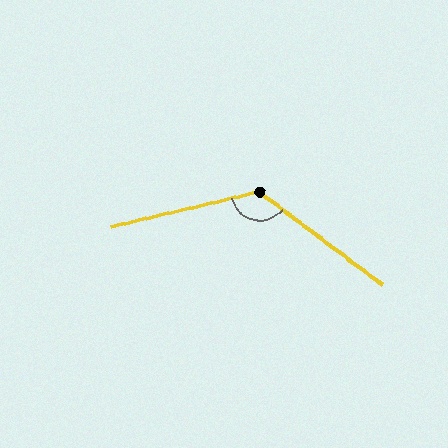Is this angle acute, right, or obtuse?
It is obtuse.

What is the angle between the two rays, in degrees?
Approximately 130 degrees.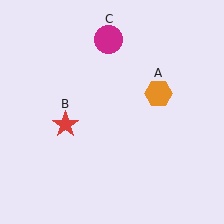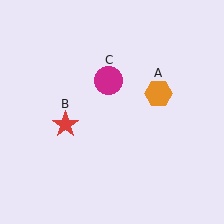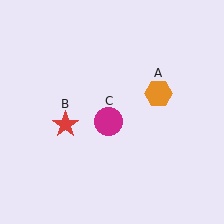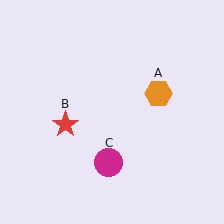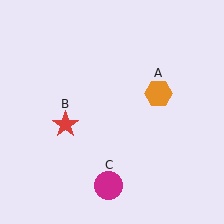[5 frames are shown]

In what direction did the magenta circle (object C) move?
The magenta circle (object C) moved down.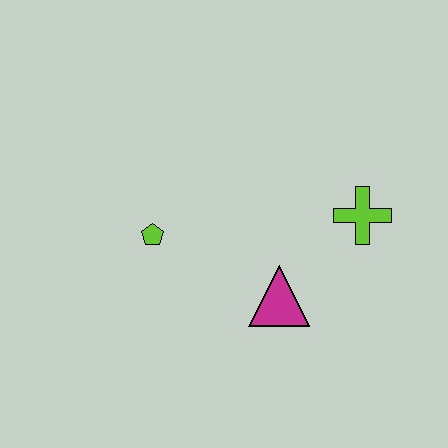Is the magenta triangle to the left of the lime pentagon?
No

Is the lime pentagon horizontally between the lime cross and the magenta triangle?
No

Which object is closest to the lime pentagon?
The magenta triangle is closest to the lime pentagon.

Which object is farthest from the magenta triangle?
The lime pentagon is farthest from the magenta triangle.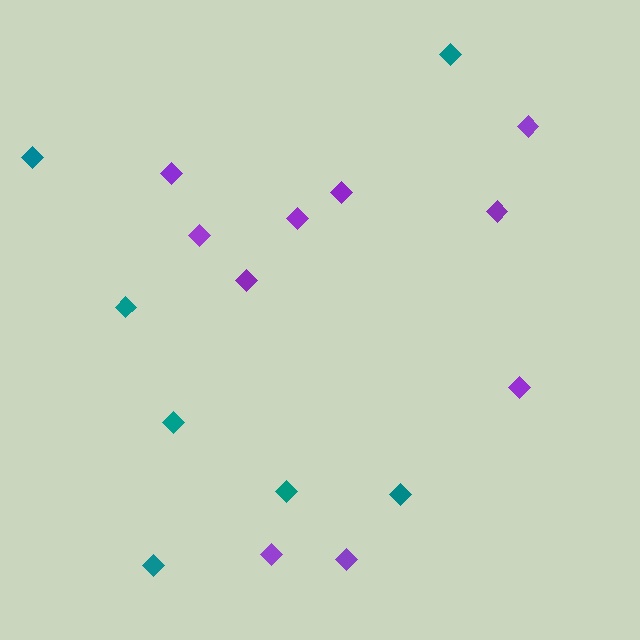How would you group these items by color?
There are 2 groups: one group of purple diamonds (10) and one group of teal diamonds (7).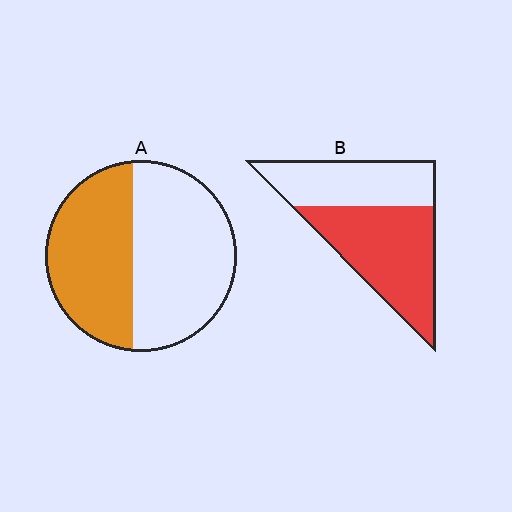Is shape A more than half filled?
No.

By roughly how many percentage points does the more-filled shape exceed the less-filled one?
By roughly 15 percentage points (B over A).